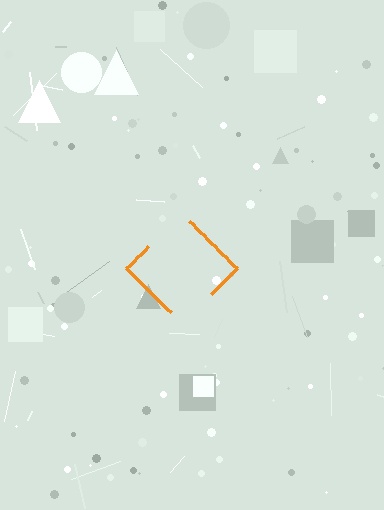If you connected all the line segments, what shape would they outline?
They would outline a diamond.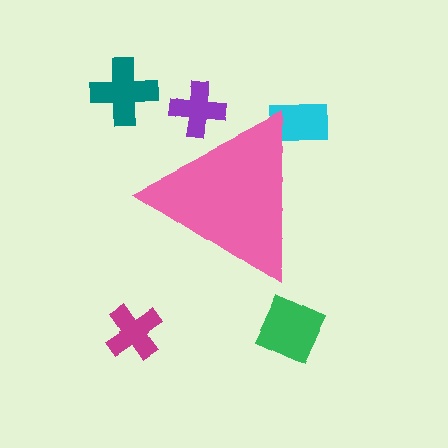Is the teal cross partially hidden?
No, the teal cross is fully visible.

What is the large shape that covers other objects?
A pink triangle.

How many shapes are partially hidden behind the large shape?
2 shapes are partially hidden.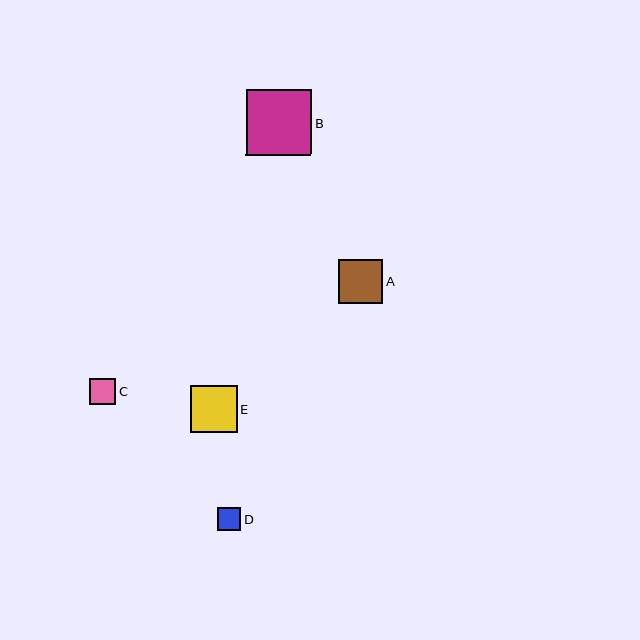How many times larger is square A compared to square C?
Square A is approximately 1.7 times the size of square C.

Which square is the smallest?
Square D is the smallest with a size of approximately 23 pixels.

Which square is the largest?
Square B is the largest with a size of approximately 65 pixels.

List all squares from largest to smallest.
From largest to smallest: B, E, A, C, D.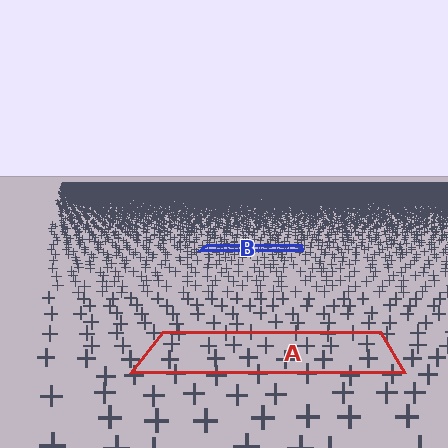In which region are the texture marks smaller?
The texture marks are smaller in region B, because it is farther away.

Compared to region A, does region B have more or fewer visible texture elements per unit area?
Region B has more texture elements per unit area — they are packed more densely because it is farther away.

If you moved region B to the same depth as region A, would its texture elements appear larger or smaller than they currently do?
They would appear larger. At a closer depth, the same texture elements are projected at a bigger on-screen size.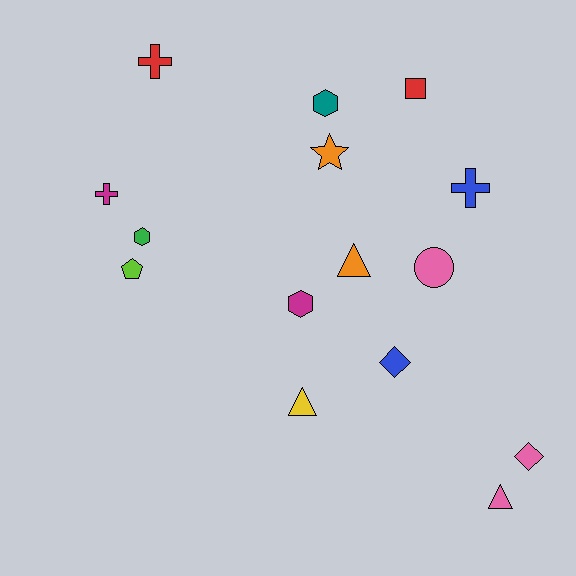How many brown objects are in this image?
There are no brown objects.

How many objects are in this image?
There are 15 objects.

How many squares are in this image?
There is 1 square.